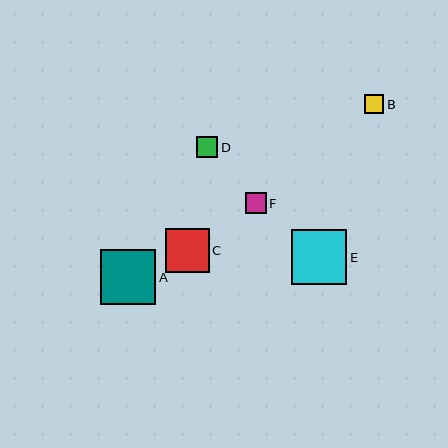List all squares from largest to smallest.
From largest to smallest: A, E, C, D, F, B.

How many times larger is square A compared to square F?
Square A is approximately 2.7 times the size of square F.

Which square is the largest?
Square A is the largest with a size of approximately 55 pixels.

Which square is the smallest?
Square B is the smallest with a size of approximately 19 pixels.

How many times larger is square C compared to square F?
Square C is approximately 2.1 times the size of square F.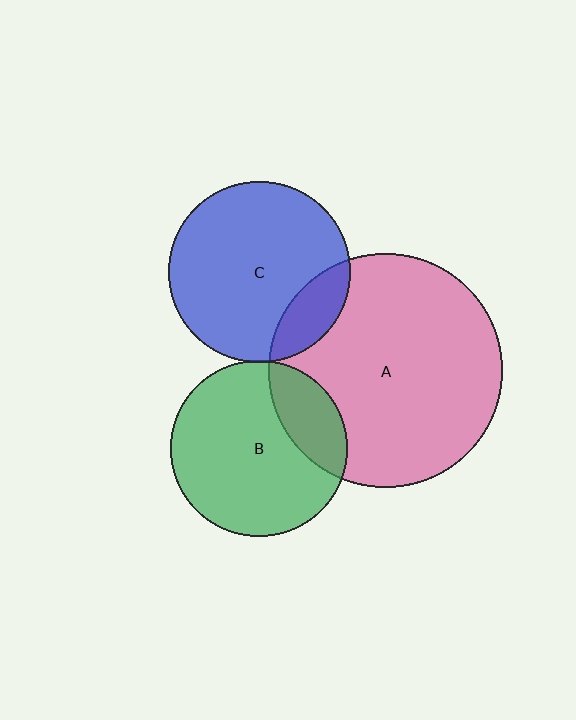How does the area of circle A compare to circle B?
Approximately 1.8 times.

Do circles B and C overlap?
Yes.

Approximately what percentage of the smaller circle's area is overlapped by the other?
Approximately 5%.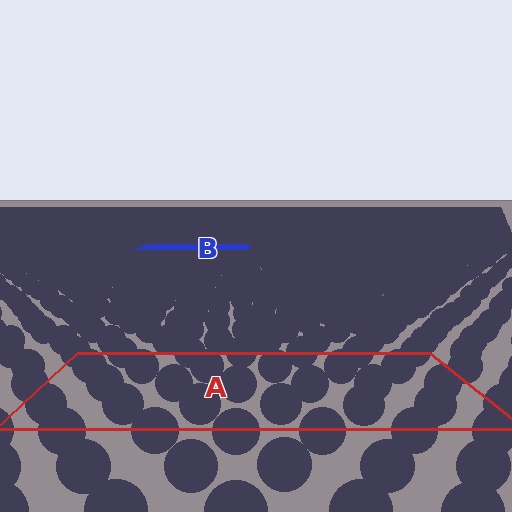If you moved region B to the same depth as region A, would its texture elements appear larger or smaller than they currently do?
They would appear larger. At a closer depth, the same texture elements are projected at a bigger on-screen size.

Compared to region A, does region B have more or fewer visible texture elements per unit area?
Region B has more texture elements per unit area — they are packed more densely because it is farther away.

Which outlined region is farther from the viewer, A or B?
Region B is farther from the viewer — the texture elements inside it appear smaller and more densely packed.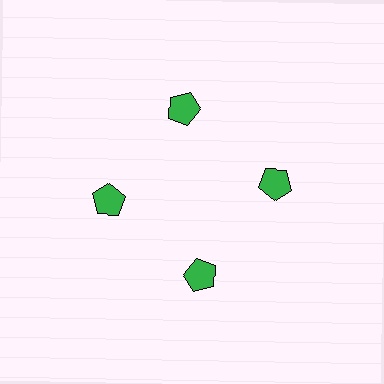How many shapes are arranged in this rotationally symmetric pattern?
There are 4 shapes, arranged in 4 groups of 1.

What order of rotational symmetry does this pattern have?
This pattern has 4-fold rotational symmetry.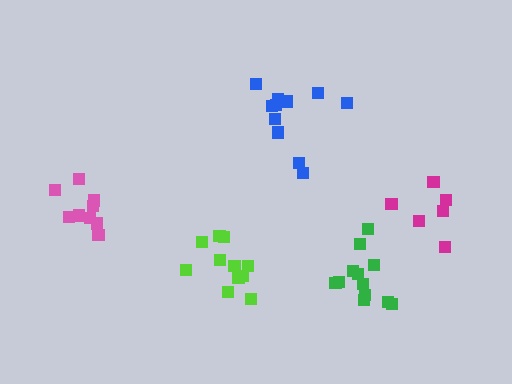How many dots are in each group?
Group 1: 6 dots, Group 2: 11 dots, Group 3: 9 dots, Group 4: 12 dots, Group 5: 12 dots (50 total).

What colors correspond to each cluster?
The clusters are colored: magenta, lime, pink, blue, green.